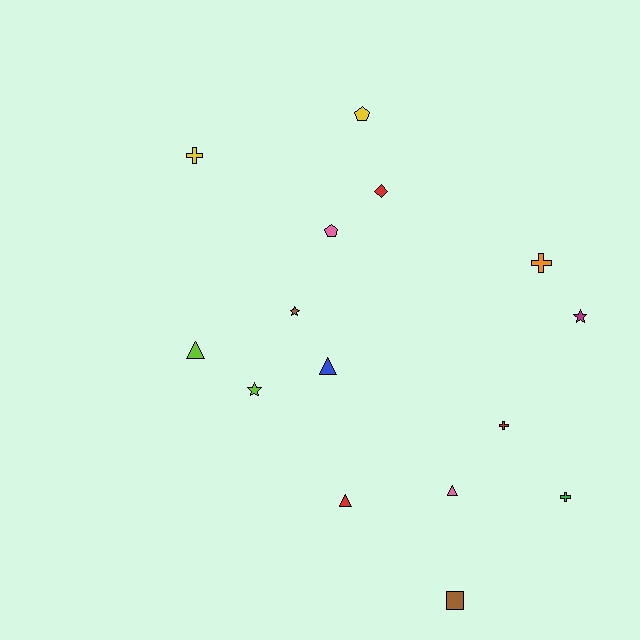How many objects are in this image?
There are 15 objects.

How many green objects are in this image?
There is 1 green object.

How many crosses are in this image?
There are 4 crosses.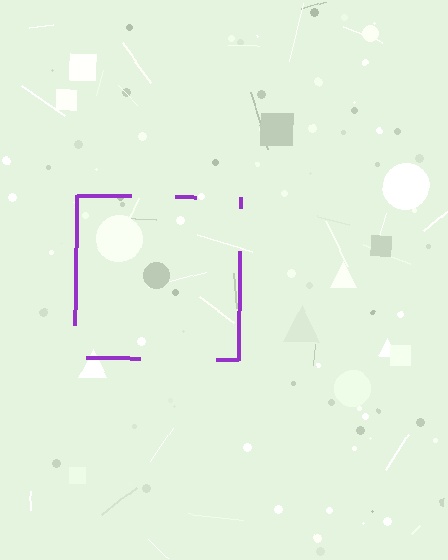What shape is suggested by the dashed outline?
The dashed outline suggests a square.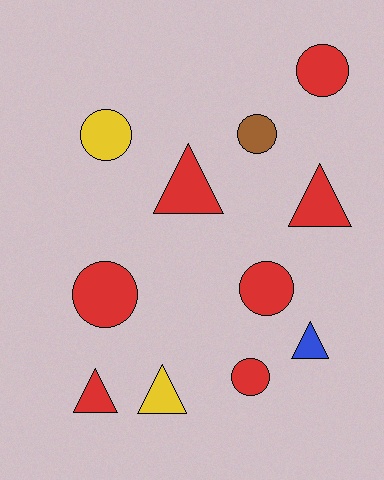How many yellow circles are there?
There is 1 yellow circle.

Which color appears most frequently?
Red, with 7 objects.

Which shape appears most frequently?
Circle, with 6 objects.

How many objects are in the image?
There are 11 objects.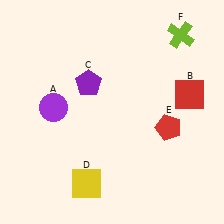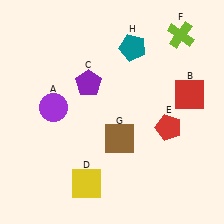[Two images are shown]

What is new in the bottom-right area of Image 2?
A brown square (G) was added in the bottom-right area of Image 2.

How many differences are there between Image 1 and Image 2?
There are 2 differences between the two images.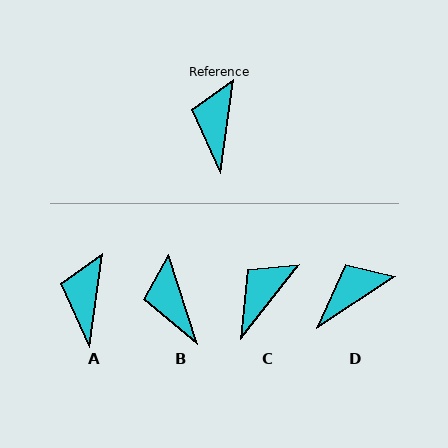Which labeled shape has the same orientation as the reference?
A.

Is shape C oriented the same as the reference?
No, it is off by about 30 degrees.